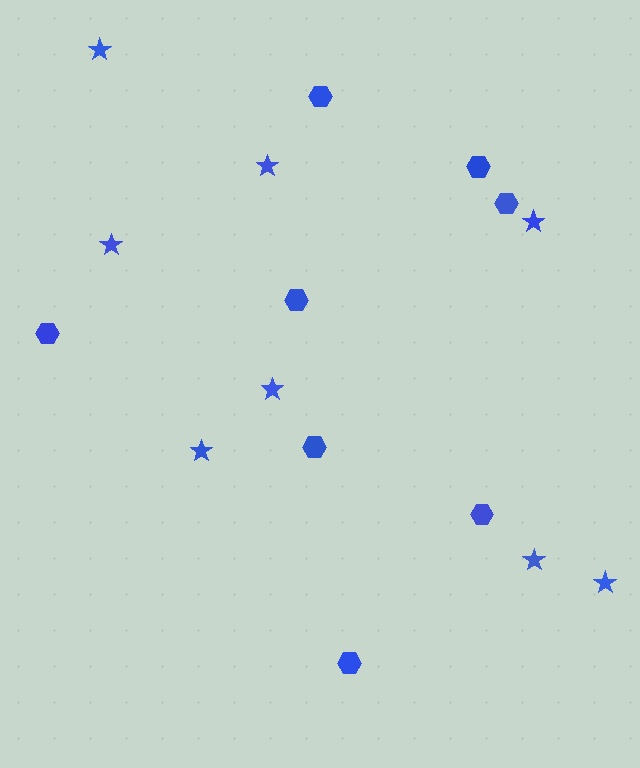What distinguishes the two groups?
There are 2 groups: one group of hexagons (8) and one group of stars (8).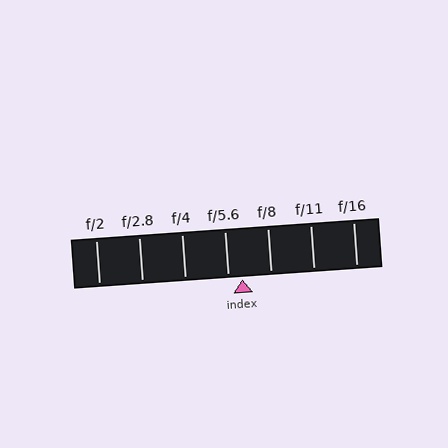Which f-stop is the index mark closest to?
The index mark is closest to f/5.6.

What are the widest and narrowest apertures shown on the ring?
The widest aperture shown is f/2 and the narrowest is f/16.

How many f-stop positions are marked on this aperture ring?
There are 7 f-stop positions marked.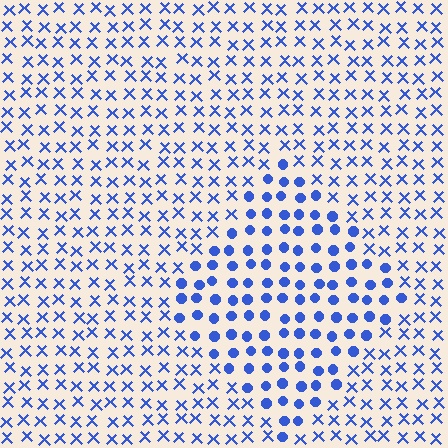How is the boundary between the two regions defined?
The boundary is defined by a change in element shape: circles inside vs. X marks outside. All elements share the same color and spacing.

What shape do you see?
I see a diamond.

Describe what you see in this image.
The image is filled with small blue elements arranged in a uniform grid. A diamond-shaped region contains circles, while the surrounding area contains X marks. The boundary is defined purely by the change in element shape.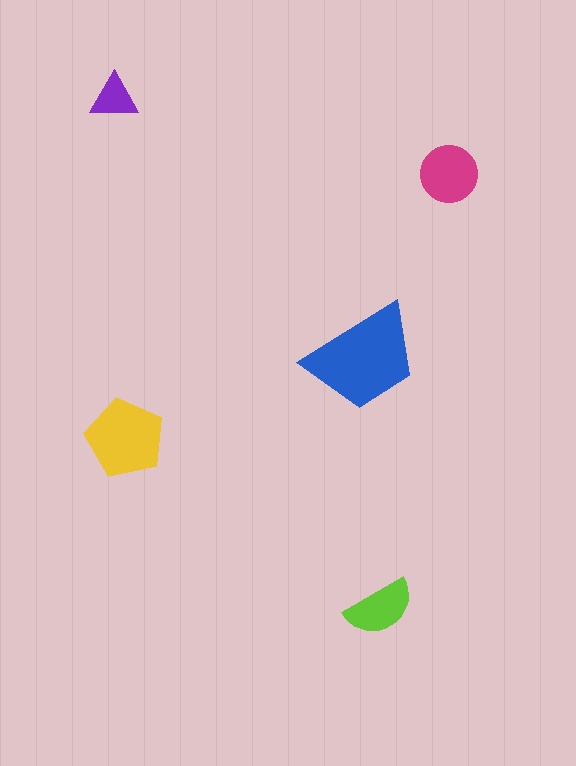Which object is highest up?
The purple triangle is topmost.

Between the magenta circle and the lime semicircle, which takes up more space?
The magenta circle.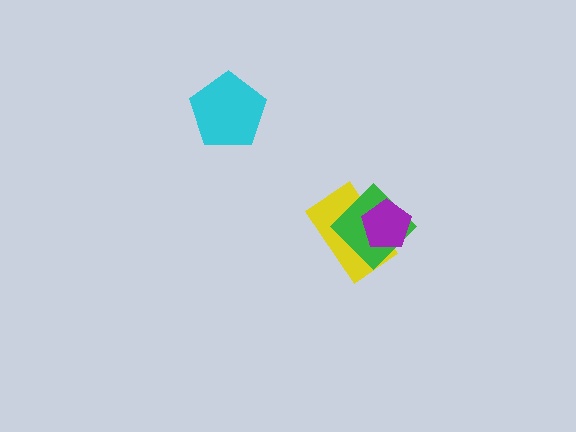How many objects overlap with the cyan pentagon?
0 objects overlap with the cyan pentagon.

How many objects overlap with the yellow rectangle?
2 objects overlap with the yellow rectangle.